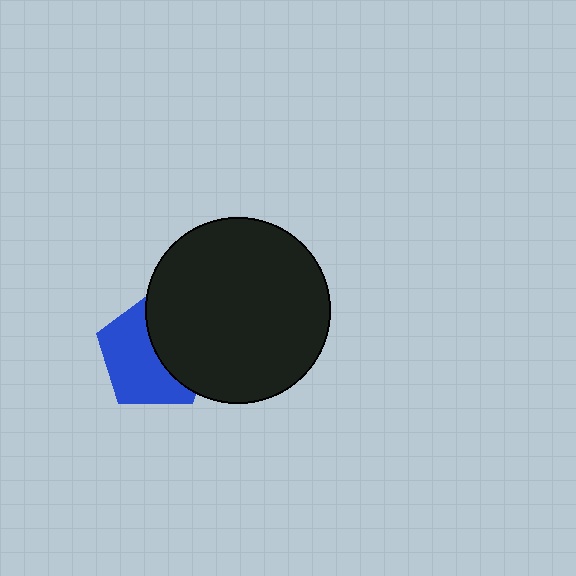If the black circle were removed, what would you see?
You would see the complete blue pentagon.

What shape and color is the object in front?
The object in front is a black circle.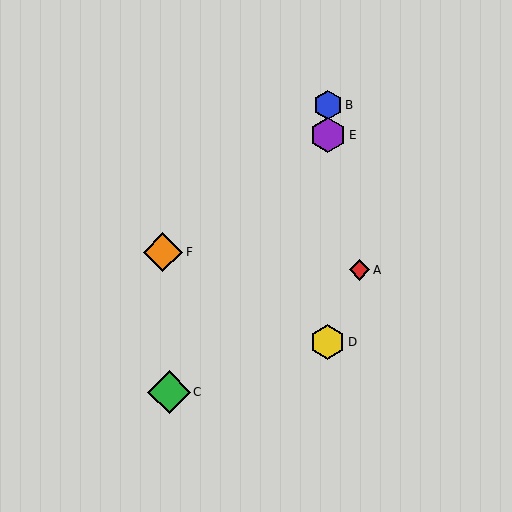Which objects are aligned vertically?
Objects B, D, E are aligned vertically.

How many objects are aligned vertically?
3 objects (B, D, E) are aligned vertically.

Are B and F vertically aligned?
No, B is at x≈328 and F is at x≈163.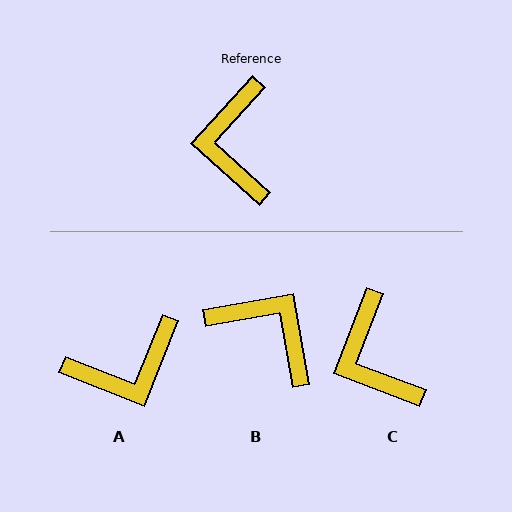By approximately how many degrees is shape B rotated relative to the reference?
Approximately 128 degrees clockwise.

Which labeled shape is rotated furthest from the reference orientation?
B, about 128 degrees away.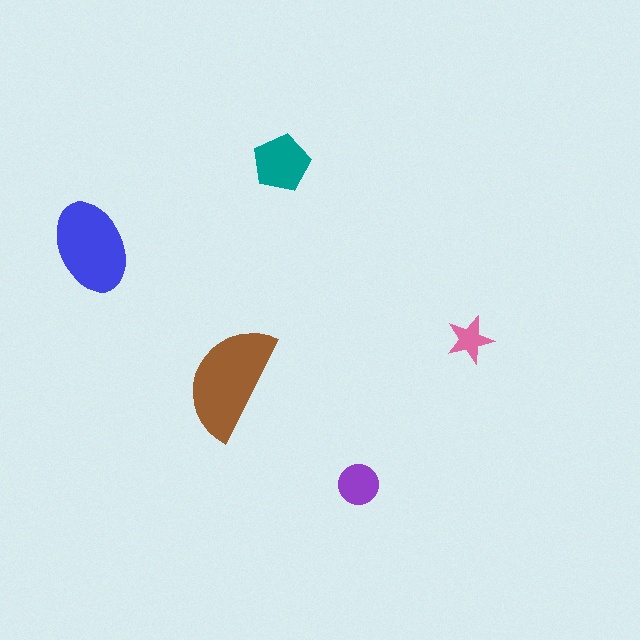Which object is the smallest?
The pink star.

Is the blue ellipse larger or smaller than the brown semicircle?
Smaller.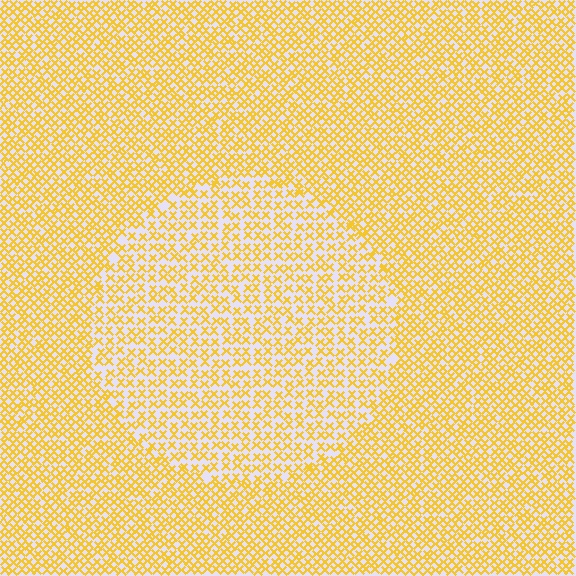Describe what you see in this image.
The image contains small yellow elements arranged at two different densities. A circle-shaped region is visible where the elements are less densely packed than the surrounding area.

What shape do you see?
I see a circle.